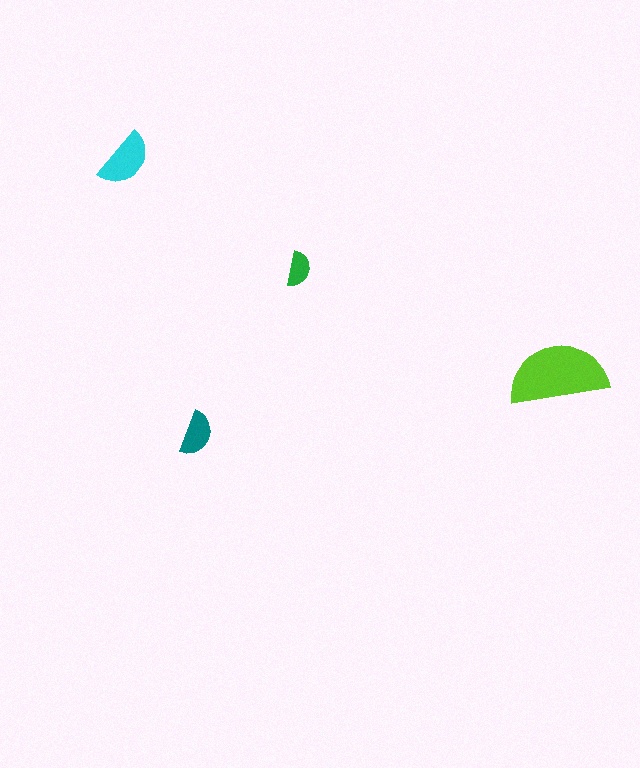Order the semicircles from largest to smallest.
the lime one, the cyan one, the teal one, the green one.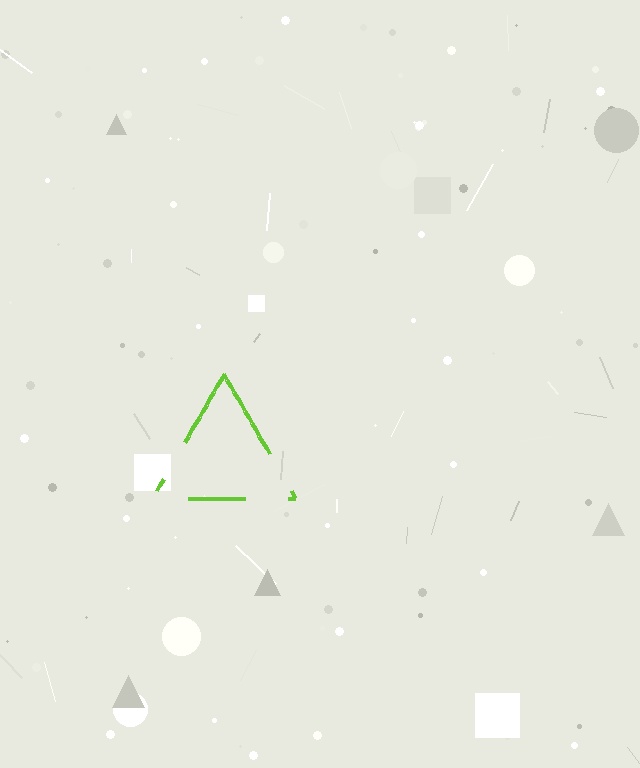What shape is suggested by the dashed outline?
The dashed outline suggests a triangle.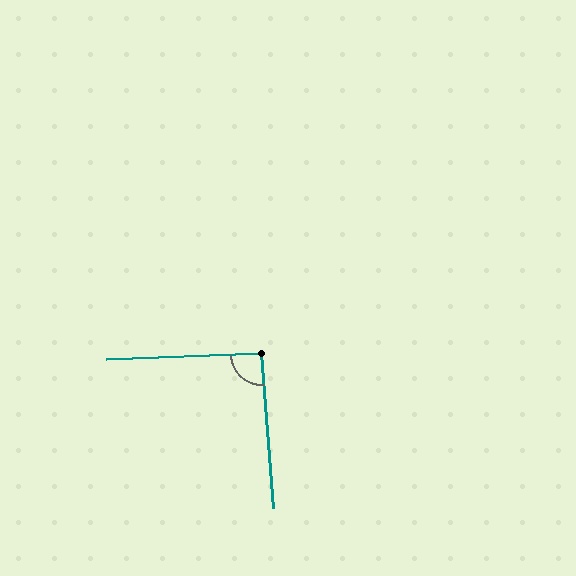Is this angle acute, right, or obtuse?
It is approximately a right angle.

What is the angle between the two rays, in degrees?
Approximately 92 degrees.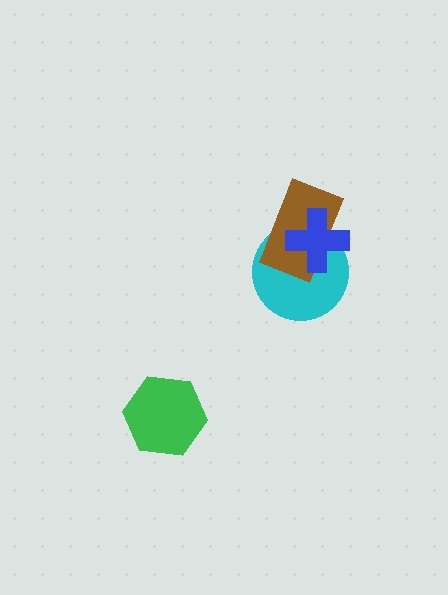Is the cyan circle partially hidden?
Yes, it is partially covered by another shape.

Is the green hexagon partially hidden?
No, no other shape covers it.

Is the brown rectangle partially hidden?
Yes, it is partially covered by another shape.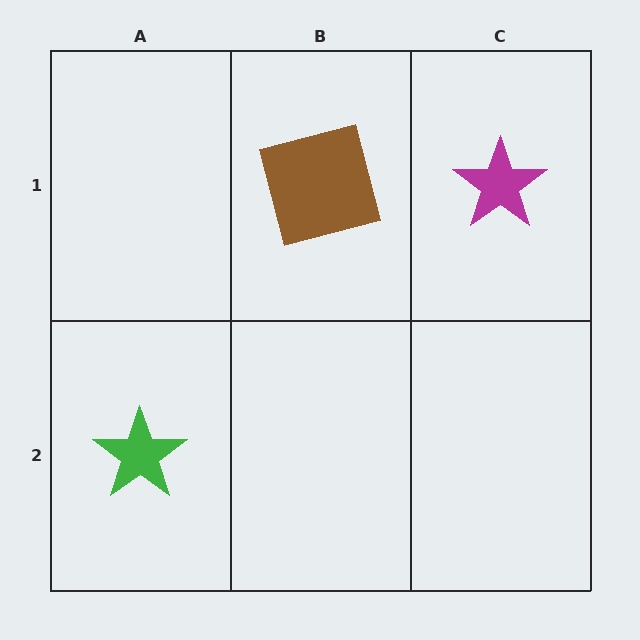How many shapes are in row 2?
1 shape.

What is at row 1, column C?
A magenta star.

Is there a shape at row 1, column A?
No, that cell is empty.